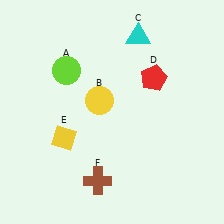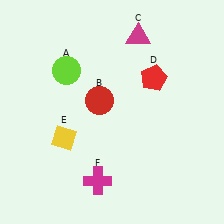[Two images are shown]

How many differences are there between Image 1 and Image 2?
There are 3 differences between the two images.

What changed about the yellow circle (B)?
In Image 1, B is yellow. In Image 2, it changed to red.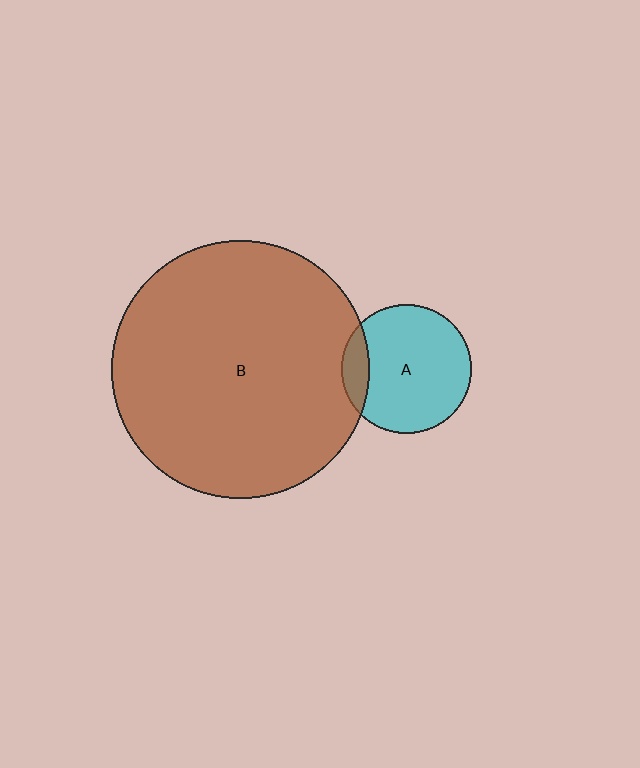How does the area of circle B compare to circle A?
Approximately 4.0 times.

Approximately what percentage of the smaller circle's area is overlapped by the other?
Approximately 15%.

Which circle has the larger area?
Circle B (brown).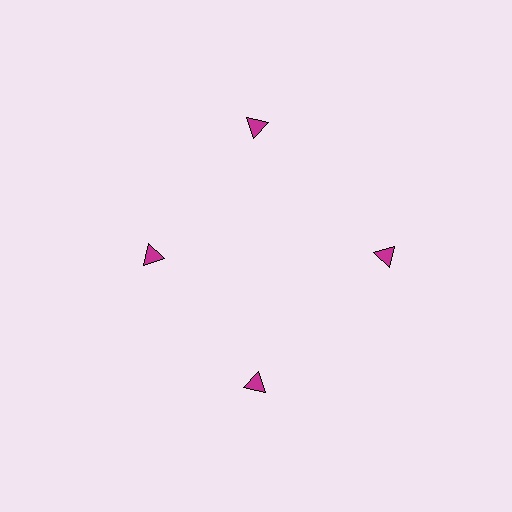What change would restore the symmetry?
The symmetry would be restored by moving it outward, back onto the ring so that all 4 triangles sit at equal angles and equal distance from the center.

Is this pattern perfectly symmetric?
No. The 4 magenta triangles are arranged in a ring, but one element near the 9 o'clock position is pulled inward toward the center, breaking the 4-fold rotational symmetry.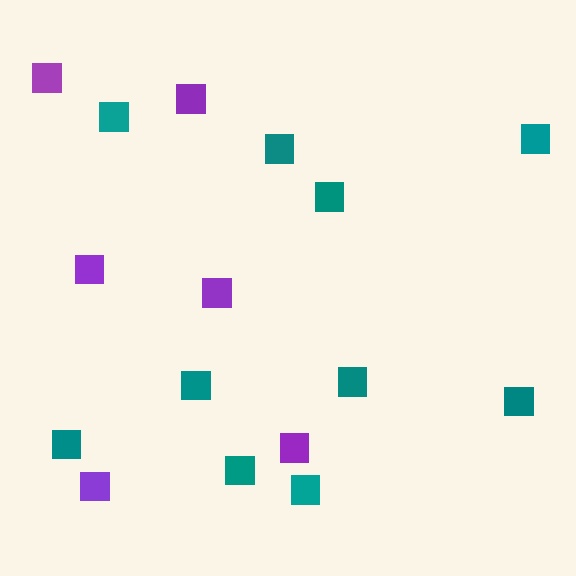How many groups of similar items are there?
There are 2 groups: one group of purple squares (6) and one group of teal squares (10).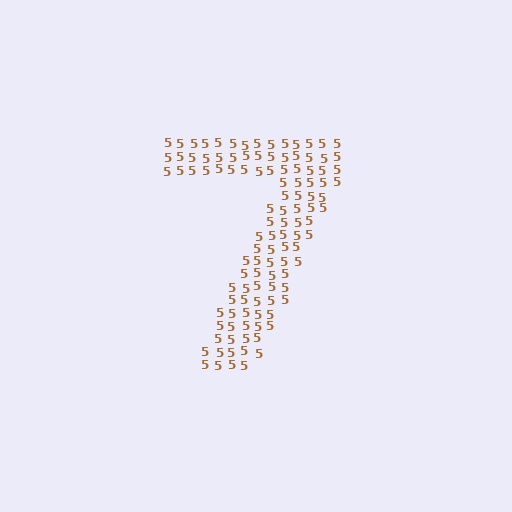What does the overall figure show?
The overall figure shows the digit 7.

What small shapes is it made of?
It is made of small digit 5's.